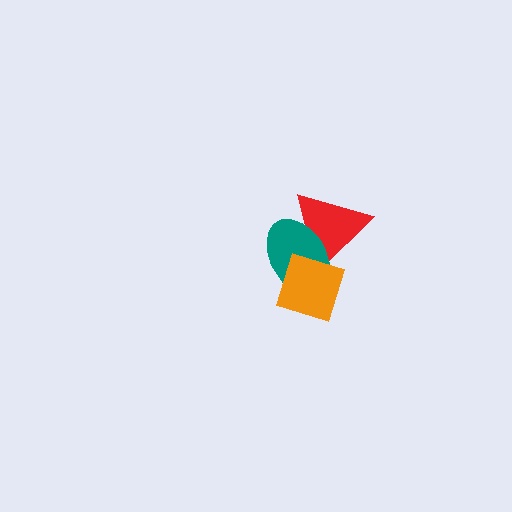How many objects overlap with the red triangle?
2 objects overlap with the red triangle.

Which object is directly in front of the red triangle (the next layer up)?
The teal ellipse is directly in front of the red triangle.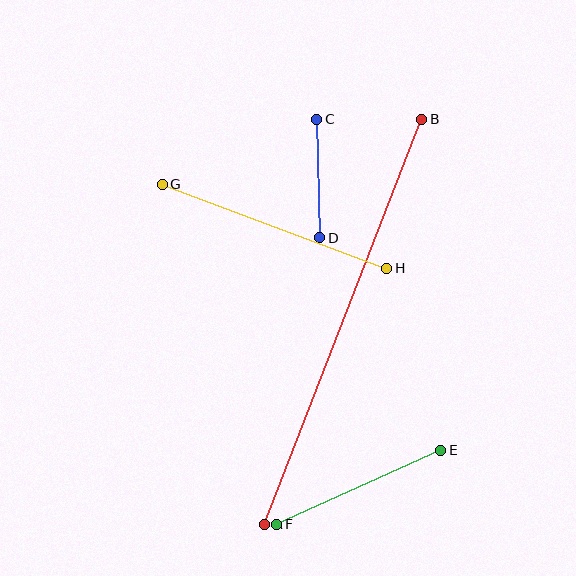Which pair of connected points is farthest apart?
Points A and B are farthest apart.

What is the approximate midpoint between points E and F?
The midpoint is at approximately (359, 487) pixels.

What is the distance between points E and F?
The distance is approximately 180 pixels.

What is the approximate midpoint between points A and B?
The midpoint is at approximately (343, 322) pixels.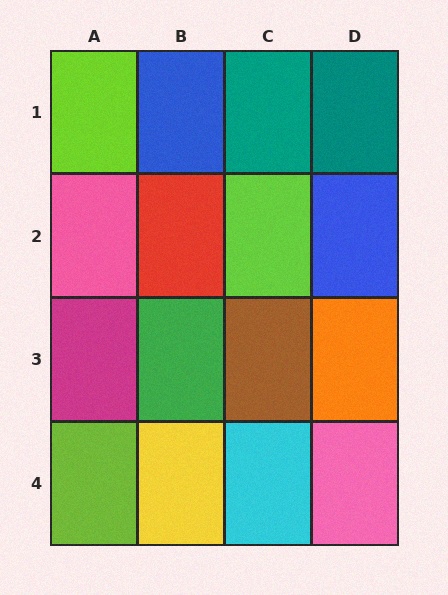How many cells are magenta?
1 cell is magenta.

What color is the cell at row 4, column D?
Pink.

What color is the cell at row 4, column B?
Yellow.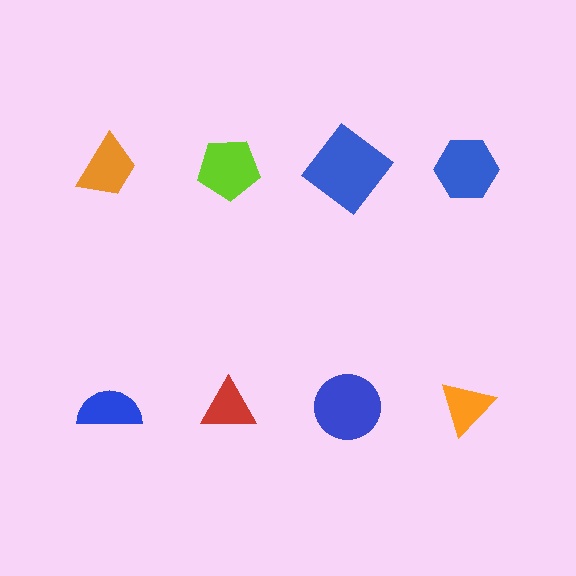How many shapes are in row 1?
4 shapes.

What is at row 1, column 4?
A blue hexagon.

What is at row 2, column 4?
An orange triangle.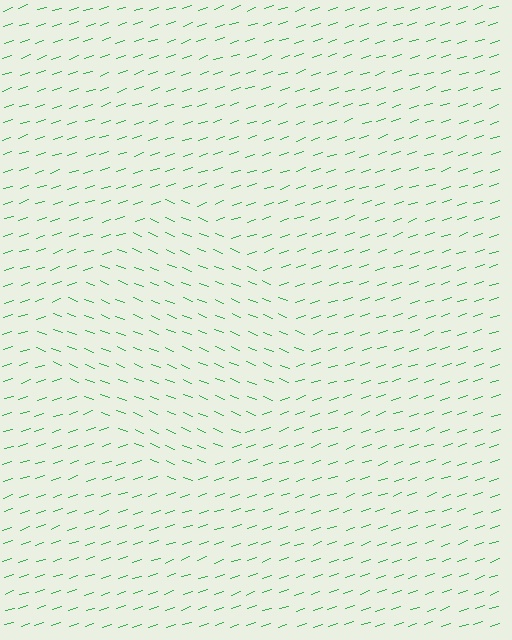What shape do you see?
I see a diamond.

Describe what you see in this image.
The image is filled with small green line segments. A diamond region in the image has lines oriented differently from the surrounding lines, creating a visible texture boundary.